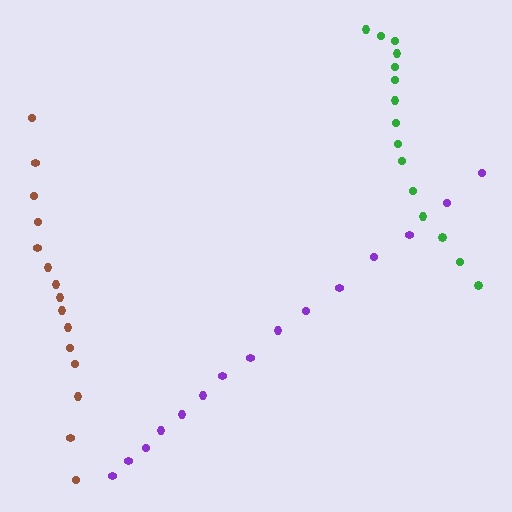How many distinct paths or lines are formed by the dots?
There are 3 distinct paths.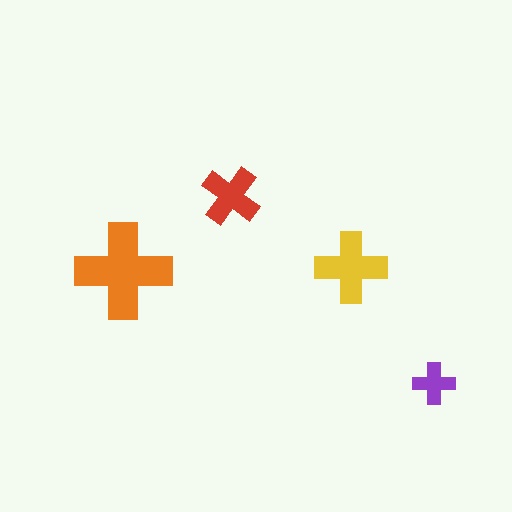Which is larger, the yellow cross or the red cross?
The yellow one.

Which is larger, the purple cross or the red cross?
The red one.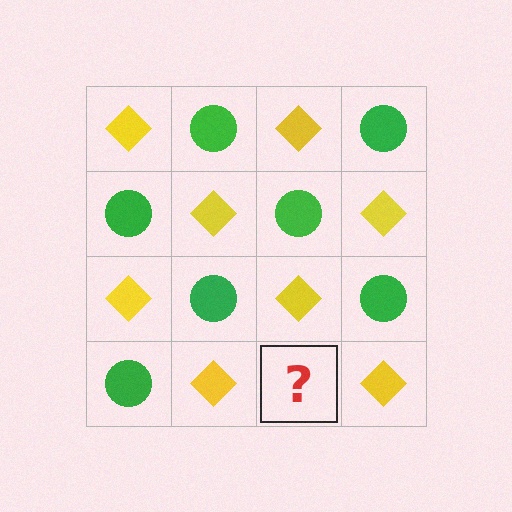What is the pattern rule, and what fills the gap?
The rule is that it alternates yellow diamond and green circle in a checkerboard pattern. The gap should be filled with a green circle.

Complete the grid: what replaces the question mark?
The question mark should be replaced with a green circle.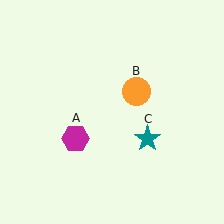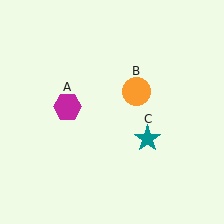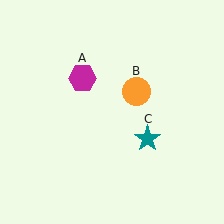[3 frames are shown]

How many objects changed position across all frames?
1 object changed position: magenta hexagon (object A).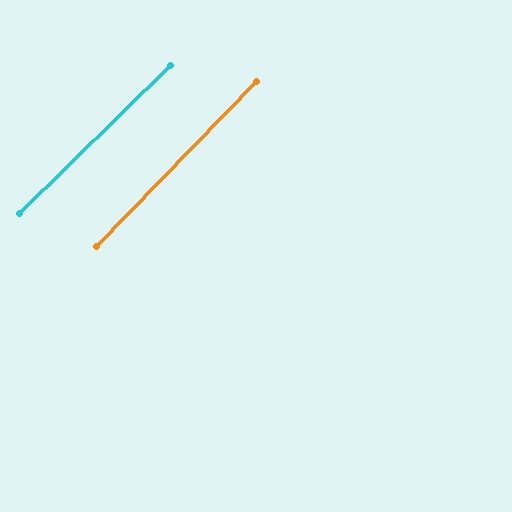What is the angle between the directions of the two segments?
Approximately 2 degrees.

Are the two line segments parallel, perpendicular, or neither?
Parallel — their directions differ by only 1.6°.